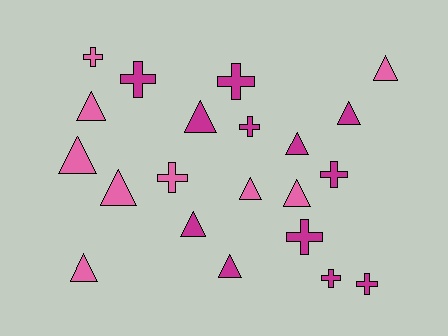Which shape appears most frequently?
Triangle, with 12 objects.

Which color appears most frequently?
Magenta, with 12 objects.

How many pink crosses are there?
There are 2 pink crosses.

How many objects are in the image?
There are 21 objects.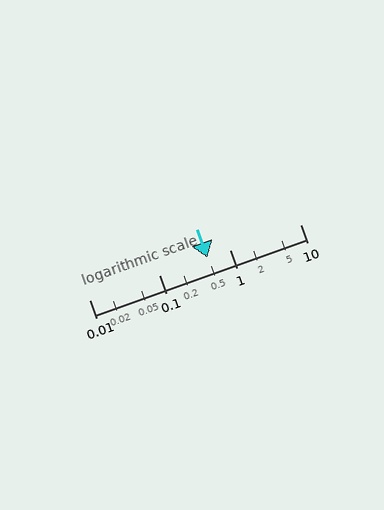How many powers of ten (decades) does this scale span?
The scale spans 3 decades, from 0.01 to 10.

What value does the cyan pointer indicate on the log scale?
The pointer indicates approximately 0.48.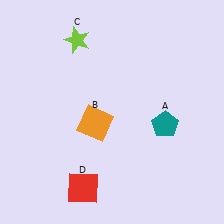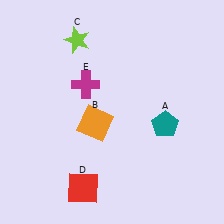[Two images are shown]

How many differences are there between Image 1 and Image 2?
There is 1 difference between the two images.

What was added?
A magenta cross (E) was added in Image 2.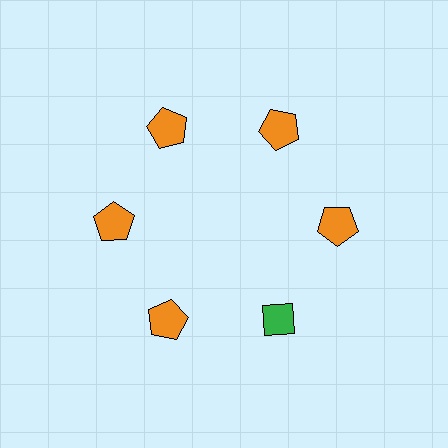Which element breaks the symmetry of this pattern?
The green diamond at roughly the 5 o'clock position breaks the symmetry. All other shapes are orange pentagons.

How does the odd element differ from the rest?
It differs in both color (green instead of orange) and shape (diamond instead of pentagon).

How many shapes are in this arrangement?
There are 6 shapes arranged in a ring pattern.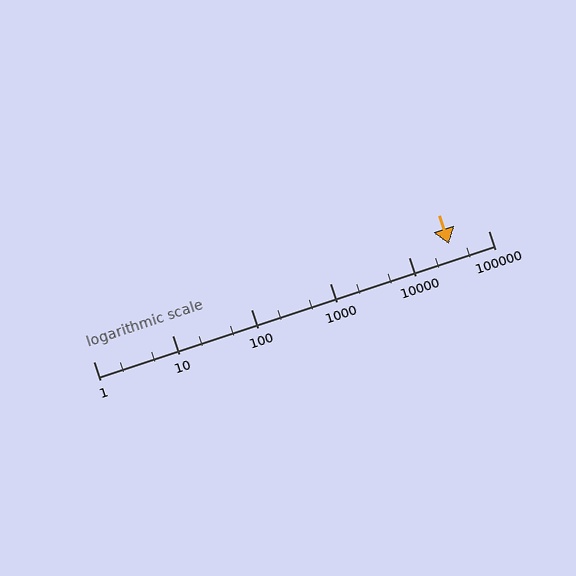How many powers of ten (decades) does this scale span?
The scale spans 5 decades, from 1 to 100000.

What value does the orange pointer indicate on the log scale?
The pointer indicates approximately 32000.